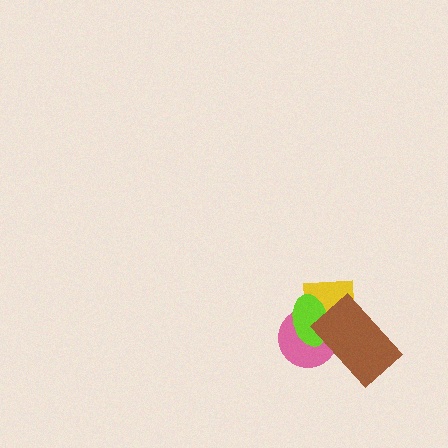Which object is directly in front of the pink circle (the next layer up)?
The yellow square is directly in front of the pink circle.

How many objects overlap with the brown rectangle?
3 objects overlap with the brown rectangle.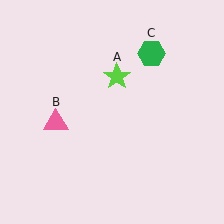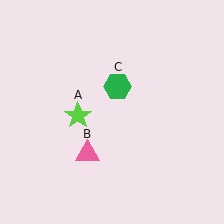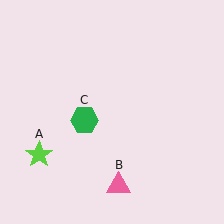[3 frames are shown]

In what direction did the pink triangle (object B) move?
The pink triangle (object B) moved down and to the right.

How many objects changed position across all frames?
3 objects changed position: lime star (object A), pink triangle (object B), green hexagon (object C).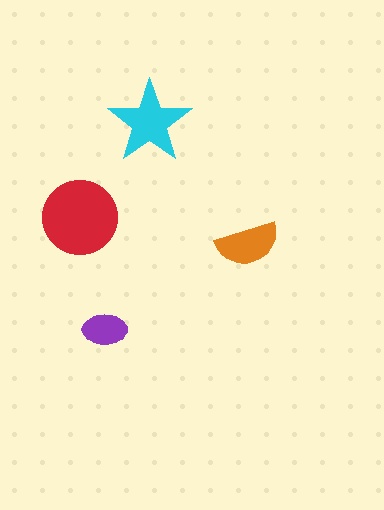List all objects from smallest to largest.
The purple ellipse, the orange semicircle, the cyan star, the red circle.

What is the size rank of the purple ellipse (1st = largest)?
4th.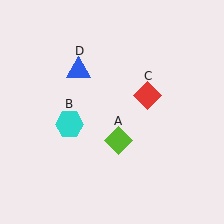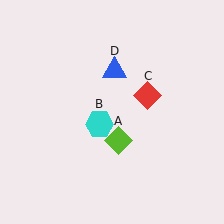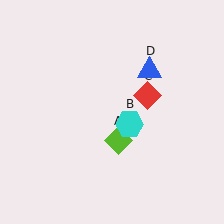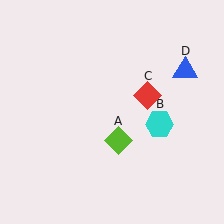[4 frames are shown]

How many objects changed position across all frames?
2 objects changed position: cyan hexagon (object B), blue triangle (object D).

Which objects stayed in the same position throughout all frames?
Lime diamond (object A) and red diamond (object C) remained stationary.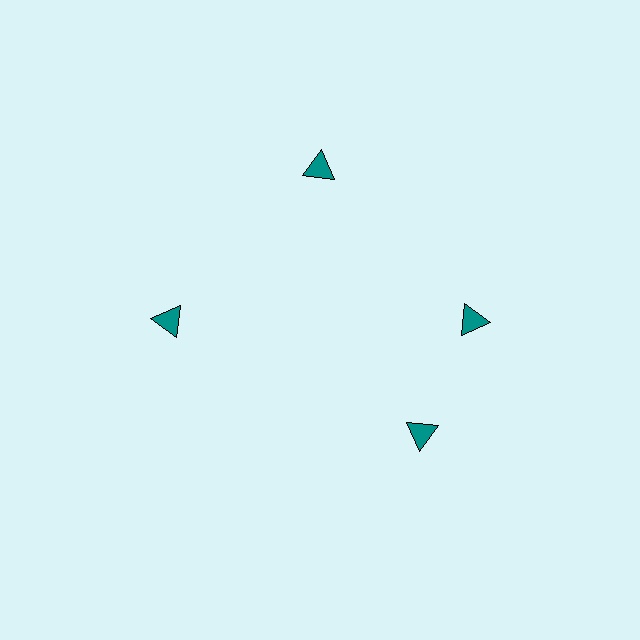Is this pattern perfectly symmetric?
No. The 4 teal triangles are arranged in a ring, but one element near the 6 o'clock position is rotated out of alignment along the ring, breaking the 4-fold rotational symmetry.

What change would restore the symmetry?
The symmetry would be restored by rotating it back into even spacing with its neighbors so that all 4 triangles sit at equal angles and equal distance from the center.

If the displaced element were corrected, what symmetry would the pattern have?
It would have 4-fold rotational symmetry — the pattern would map onto itself every 90 degrees.